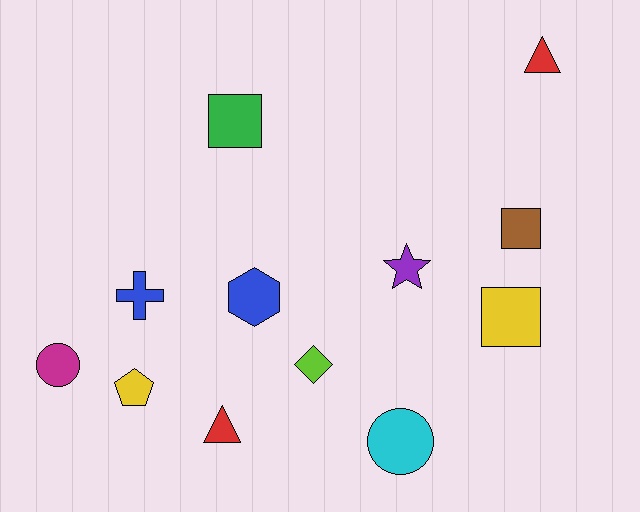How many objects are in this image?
There are 12 objects.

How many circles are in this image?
There are 2 circles.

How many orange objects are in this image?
There are no orange objects.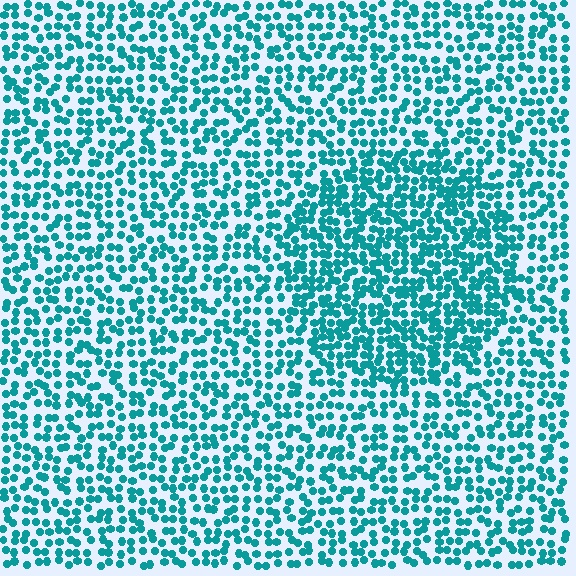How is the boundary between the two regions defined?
The boundary is defined by a change in element density (approximately 1.6x ratio). All elements are the same color, size, and shape.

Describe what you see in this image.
The image contains small teal elements arranged at two different densities. A circle-shaped region is visible where the elements are more densely packed than the surrounding area.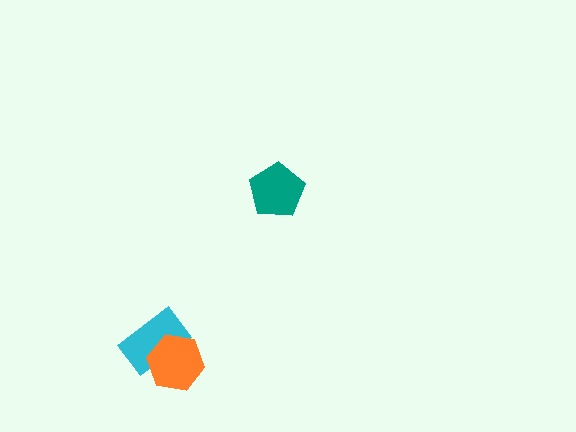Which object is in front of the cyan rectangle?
The orange hexagon is in front of the cyan rectangle.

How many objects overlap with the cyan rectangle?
1 object overlaps with the cyan rectangle.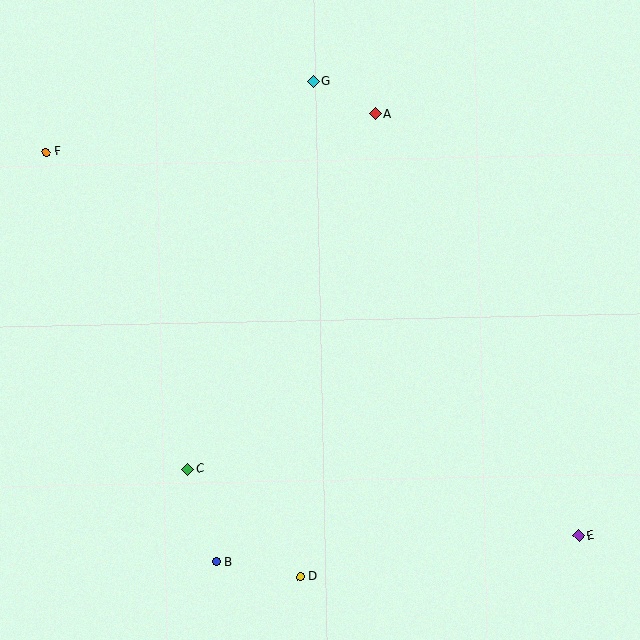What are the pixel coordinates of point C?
Point C is at (188, 469).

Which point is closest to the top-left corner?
Point F is closest to the top-left corner.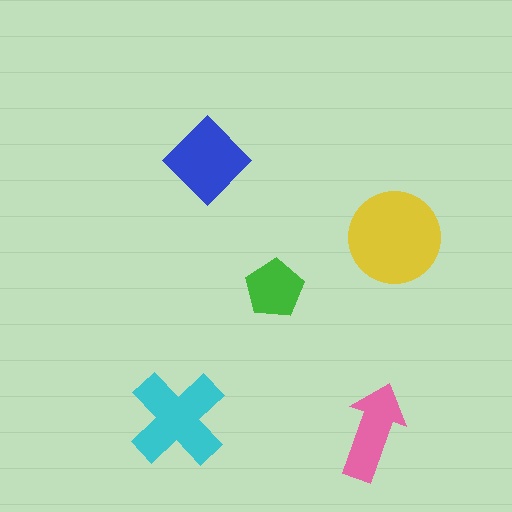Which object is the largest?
The yellow circle.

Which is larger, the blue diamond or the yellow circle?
The yellow circle.